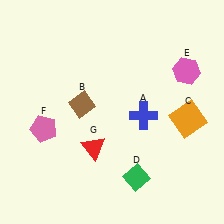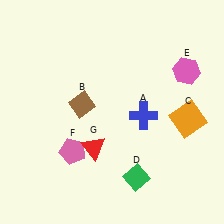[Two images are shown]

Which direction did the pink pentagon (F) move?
The pink pentagon (F) moved right.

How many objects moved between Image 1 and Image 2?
1 object moved between the two images.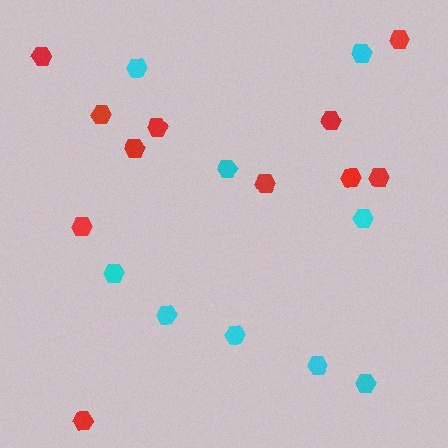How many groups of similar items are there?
There are 2 groups: one group of cyan hexagons (9) and one group of red hexagons (11).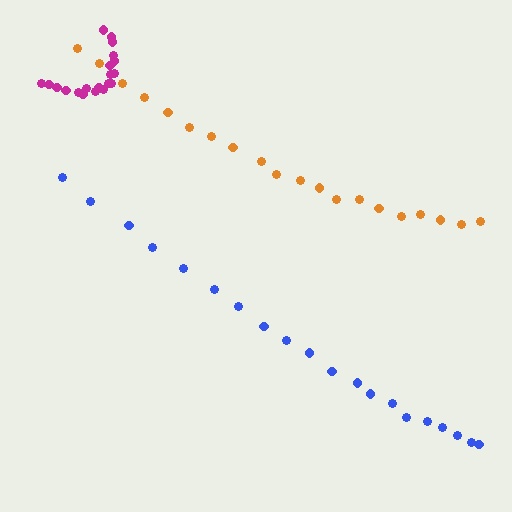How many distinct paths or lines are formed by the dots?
There are 3 distinct paths.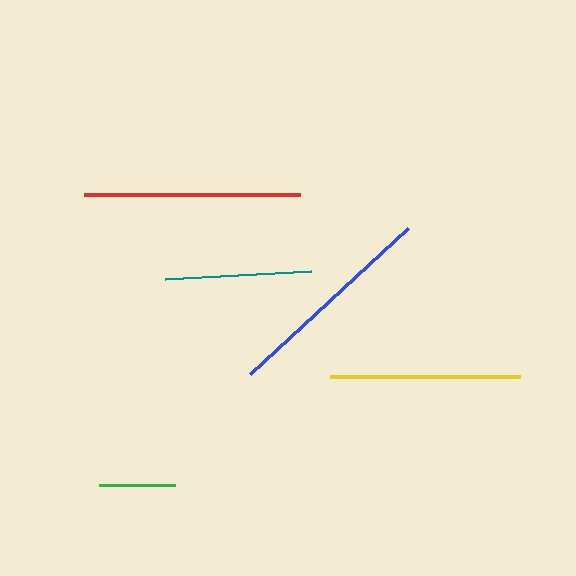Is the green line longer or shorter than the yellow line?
The yellow line is longer than the green line.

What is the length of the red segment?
The red segment is approximately 216 pixels long.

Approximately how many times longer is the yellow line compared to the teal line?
The yellow line is approximately 1.3 times the length of the teal line.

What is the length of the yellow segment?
The yellow segment is approximately 190 pixels long.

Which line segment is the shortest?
The green line is the shortest at approximately 76 pixels.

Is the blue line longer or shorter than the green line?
The blue line is longer than the green line.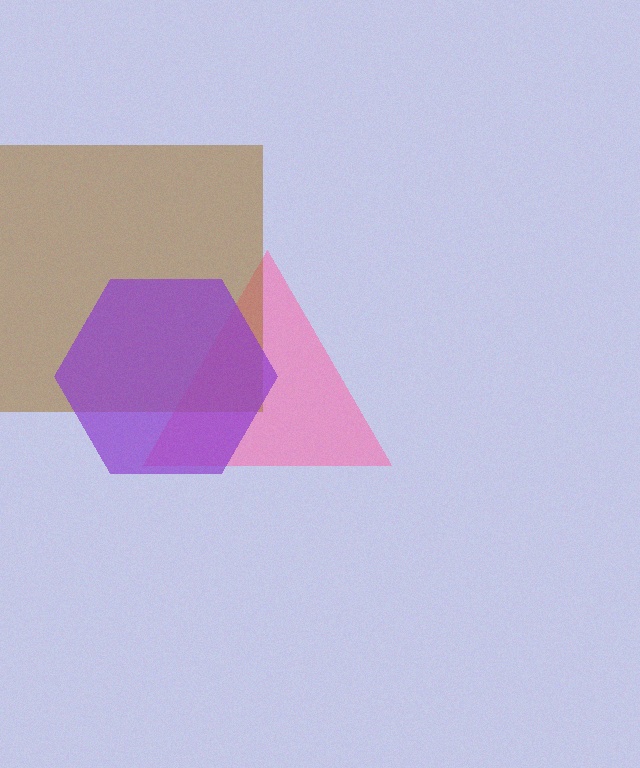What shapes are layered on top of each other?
The layered shapes are: a pink triangle, a brown square, a purple hexagon.